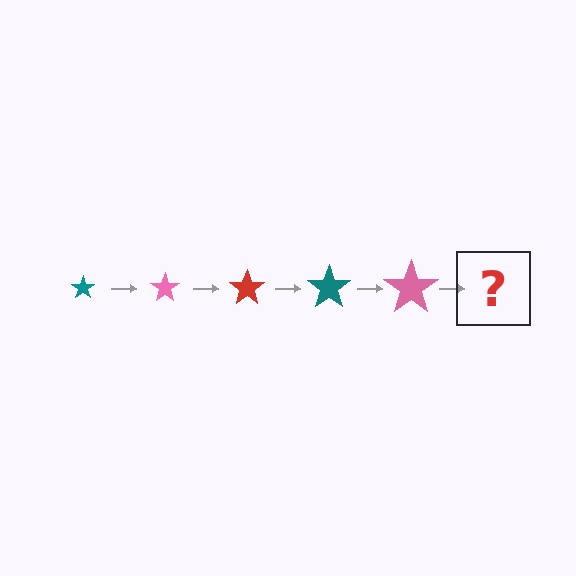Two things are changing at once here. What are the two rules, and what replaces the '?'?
The two rules are that the star grows larger each step and the color cycles through teal, pink, and red. The '?' should be a red star, larger than the previous one.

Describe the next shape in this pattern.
It should be a red star, larger than the previous one.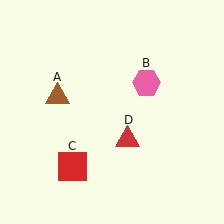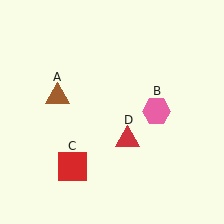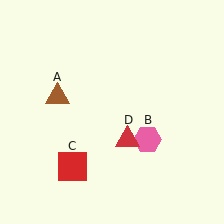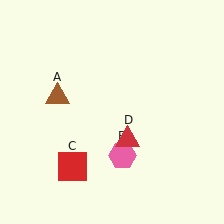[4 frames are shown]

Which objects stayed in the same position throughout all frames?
Brown triangle (object A) and red square (object C) and red triangle (object D) remained stationary.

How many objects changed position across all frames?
1 object changed position: pink hexagon (object B).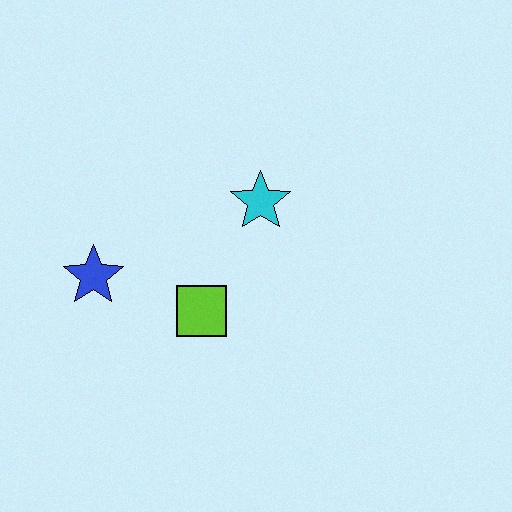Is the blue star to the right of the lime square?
No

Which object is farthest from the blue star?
The cyan star is farthest from the blue star.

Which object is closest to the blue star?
The lime square is closest to the blue star.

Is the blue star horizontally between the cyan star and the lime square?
No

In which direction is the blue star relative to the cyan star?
The blue star is to the left of the cyan star.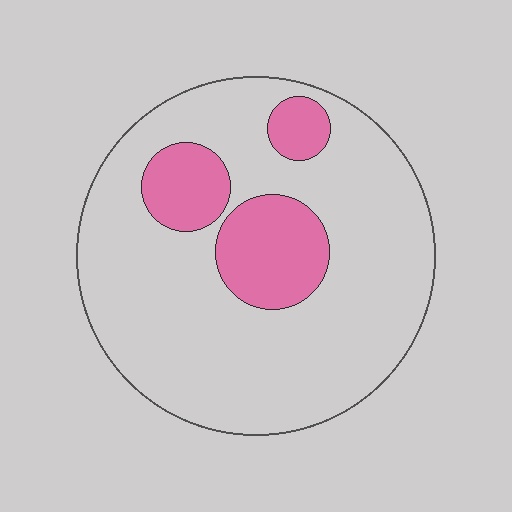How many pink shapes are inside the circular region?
3.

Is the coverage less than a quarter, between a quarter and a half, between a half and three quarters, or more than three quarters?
Less than a quarter.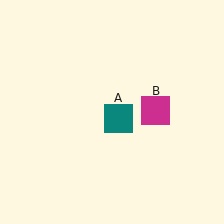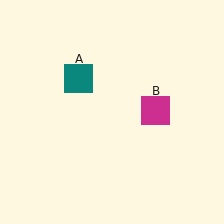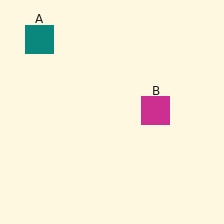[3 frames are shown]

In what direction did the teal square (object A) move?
The teal square (object A) moved up and to the left.